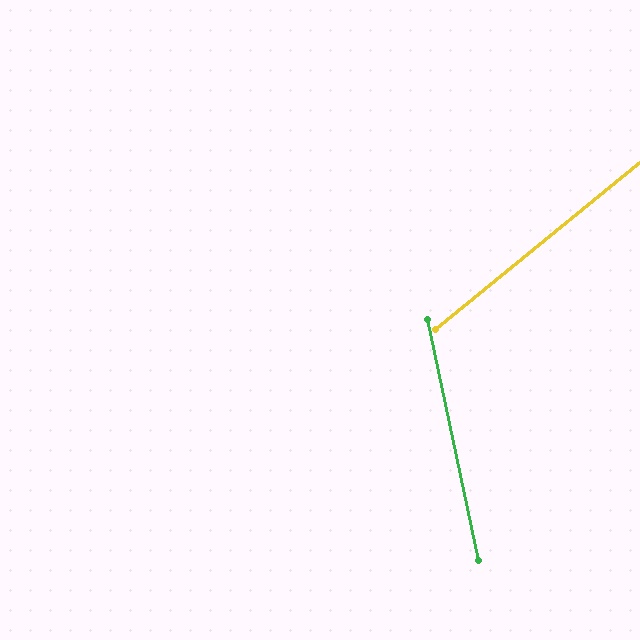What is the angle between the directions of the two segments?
Approximately 63 degrees.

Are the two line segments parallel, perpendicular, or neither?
Neither parallel nor perpendicular — they differ by about 63°.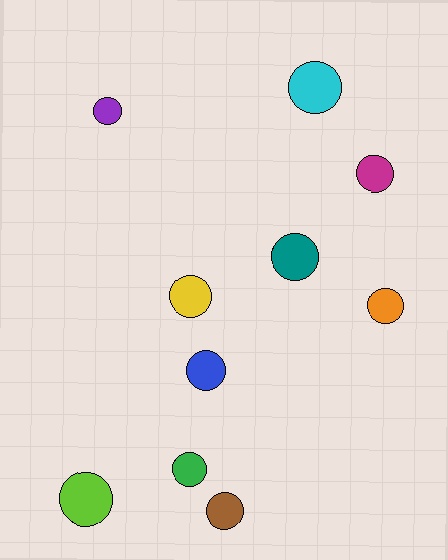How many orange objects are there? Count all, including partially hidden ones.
There is 1 orange object.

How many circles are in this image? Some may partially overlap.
There are 10 circles.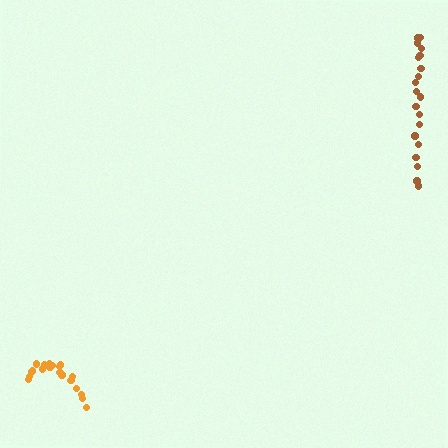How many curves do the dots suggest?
There are 2 distinct paths.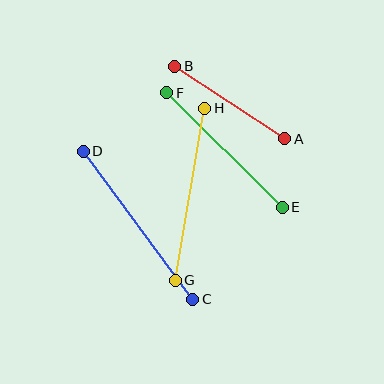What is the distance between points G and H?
The distance is approximately 174 pixels.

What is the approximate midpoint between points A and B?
The midpoint is at approximately (230, 102) pixels.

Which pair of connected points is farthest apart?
Points C and D are farthest apart.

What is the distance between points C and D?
The distance is approximately 184 pixels.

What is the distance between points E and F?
The distance is approximately 163 pixels.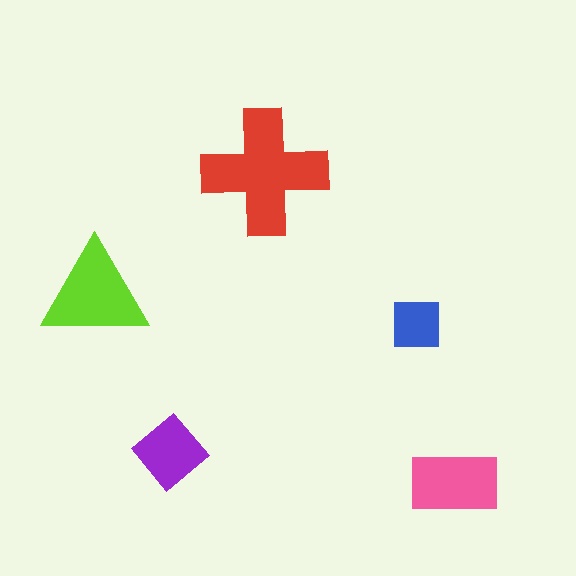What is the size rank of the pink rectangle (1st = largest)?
3rd.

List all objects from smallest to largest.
The blue square, the purple diamond, the pink rectangle, the lime triangle, the red cross.